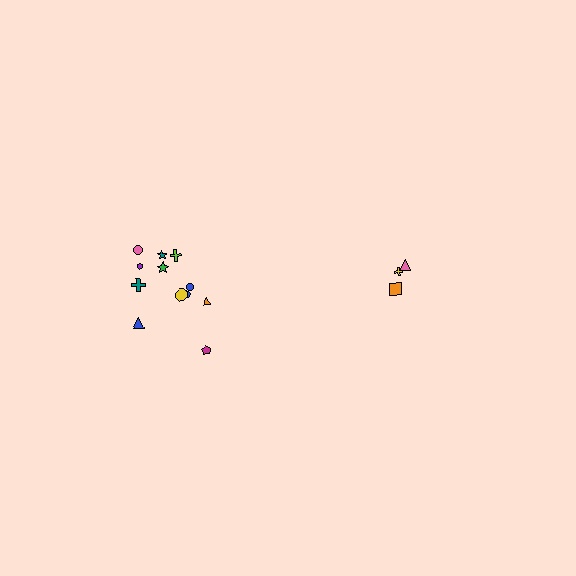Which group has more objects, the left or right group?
The left group.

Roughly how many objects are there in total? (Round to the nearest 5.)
Roughly 15 objects in total.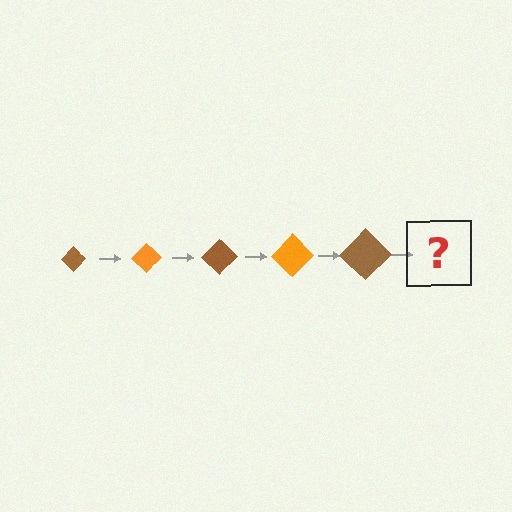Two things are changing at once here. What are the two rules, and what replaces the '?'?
The two rules are that the diamond grows larger each step and the color cycles through brown and orange. The '?' should be an orange diamond, larger than the previous one.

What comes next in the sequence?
The next element should be an orange diamond, larger than the previous one.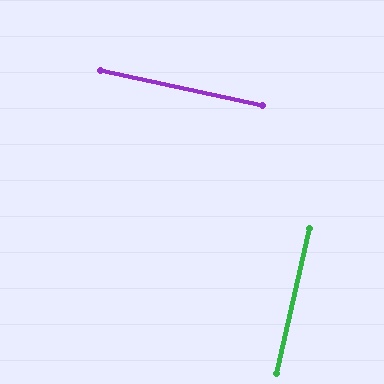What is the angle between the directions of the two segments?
Approximately 90 degrees.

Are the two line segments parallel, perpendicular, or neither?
Perpendicular — they meet at approximately 90°.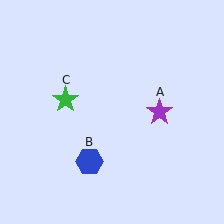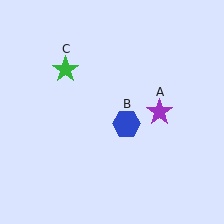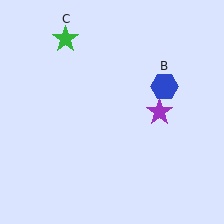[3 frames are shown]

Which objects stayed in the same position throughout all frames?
Purple star (object A) remained stationary.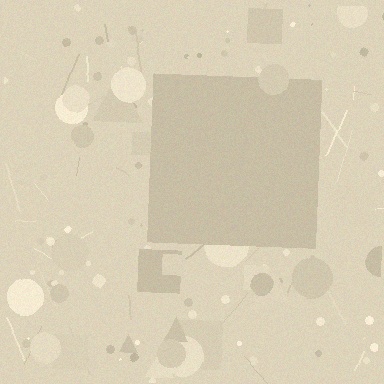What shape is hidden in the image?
A square is hidden in the image.